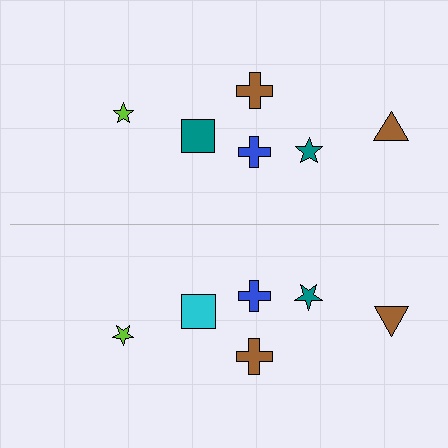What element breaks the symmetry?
The cyan square on the bottom side breaks the symmetry — its mirror counterpart is teal.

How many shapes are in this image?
There are 12 shapes in this image.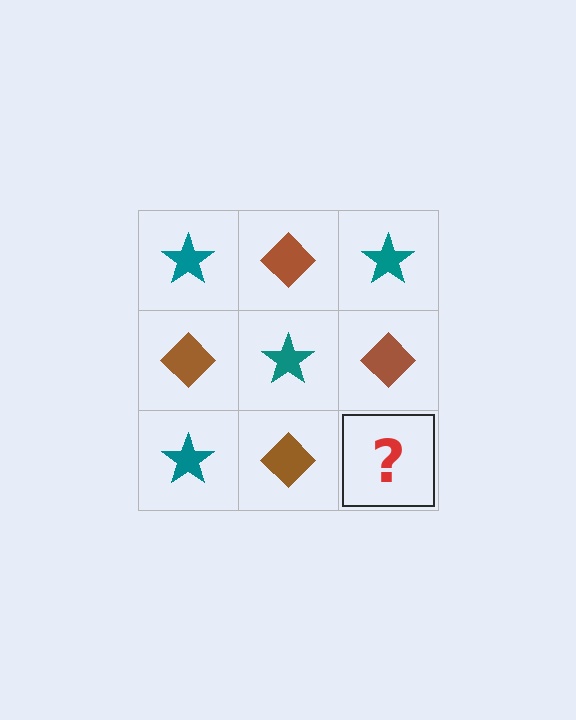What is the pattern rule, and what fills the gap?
The rule is that it alternates teal star and brown diamond in a checkerboard pattern. The gap should be filled with a teal star.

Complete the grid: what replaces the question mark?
The question mark should be replaced with a teal star.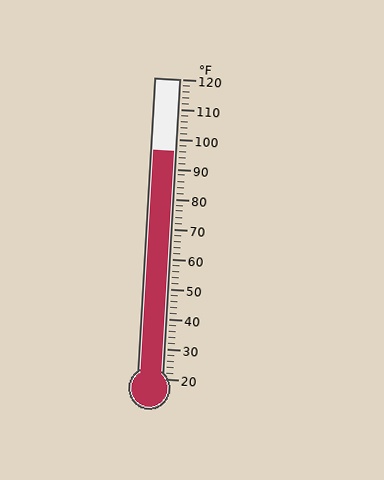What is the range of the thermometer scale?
The thermometer scale ranges from 20°F to 120°F.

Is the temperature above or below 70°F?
The temperature is above 70°F.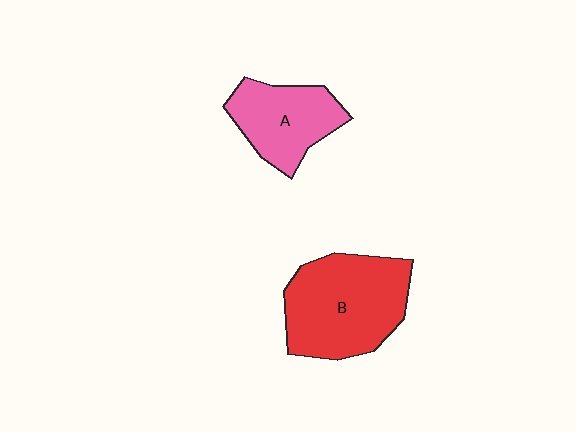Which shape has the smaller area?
Shape A (pink).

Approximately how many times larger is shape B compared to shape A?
Approximately 1.5 times.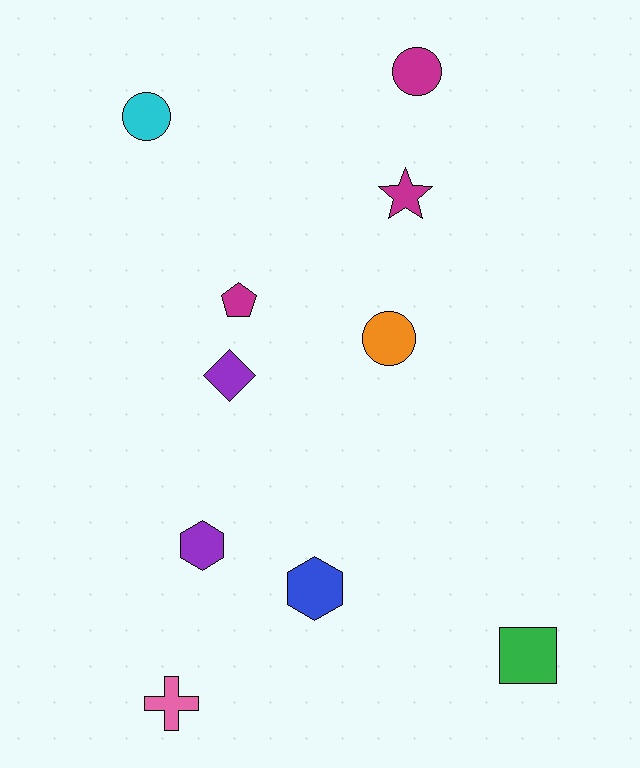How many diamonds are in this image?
There is 1 diamond.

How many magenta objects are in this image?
There are 3 magenta objects.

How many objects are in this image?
There are 10 objects.